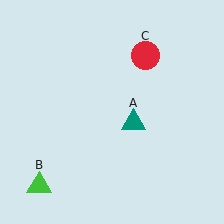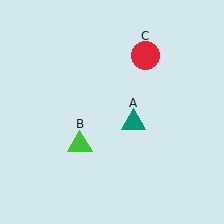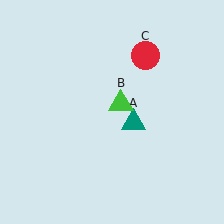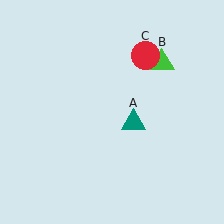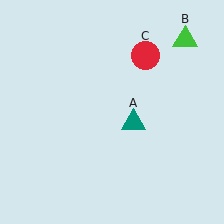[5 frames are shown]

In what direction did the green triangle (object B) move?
The green triangle (object B) moved up and to the right.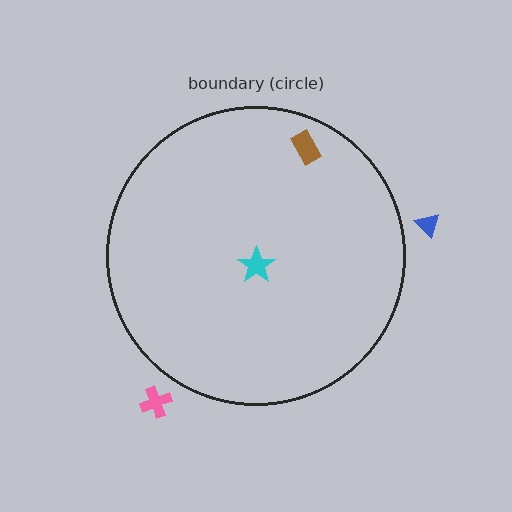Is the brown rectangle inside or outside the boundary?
Inside.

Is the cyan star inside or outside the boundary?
Inside.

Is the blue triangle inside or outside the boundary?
Outside.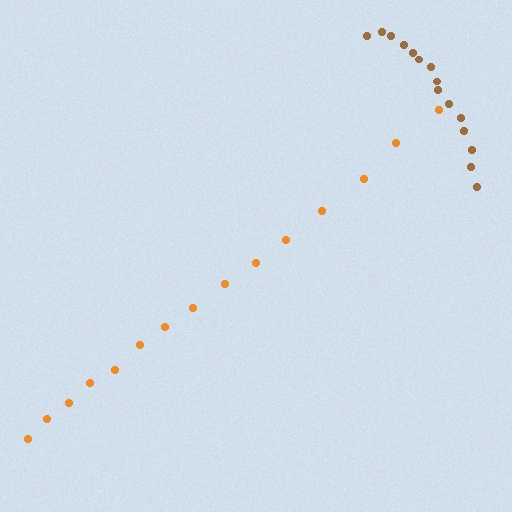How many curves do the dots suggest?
There are 2 distinct paths.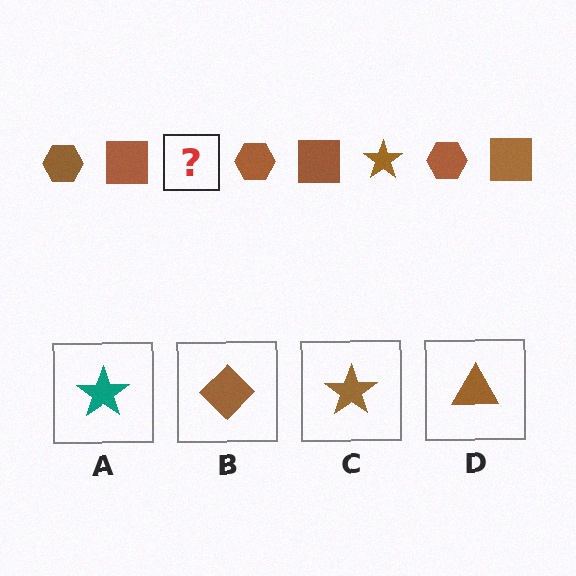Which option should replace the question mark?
Option C.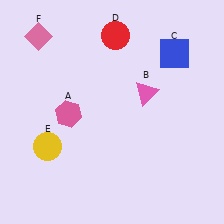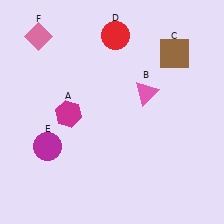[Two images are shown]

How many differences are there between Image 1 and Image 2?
There are 3 differences between the two images.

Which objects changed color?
A changed from pink to magenta. C changed from blue to brown. E changed from yellow to magenta.